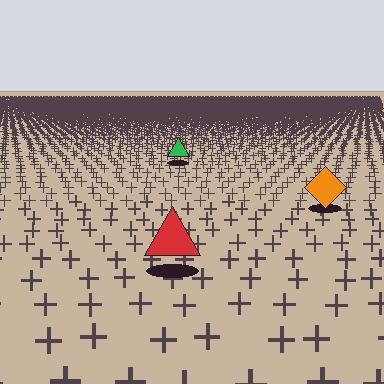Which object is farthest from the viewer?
The green triangle is farthest from the viewer. It appears smaller and the ground texture around it is denser.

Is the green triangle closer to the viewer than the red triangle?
No. The red triangle is closer — you can tell from the texture gradient: the ground texture is coarser near it.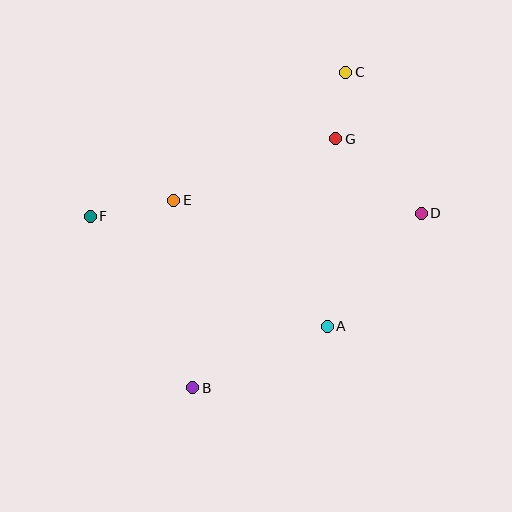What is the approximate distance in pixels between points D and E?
The distance between D and E is approximately 248 pixels.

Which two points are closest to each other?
Points C and G are closest to each other.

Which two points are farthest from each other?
Points B and C are farthest from each other.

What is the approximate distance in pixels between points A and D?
The distance between A and D is approximately 147 pixels.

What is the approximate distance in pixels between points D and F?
The distance between D and F is approximately 331 pixels.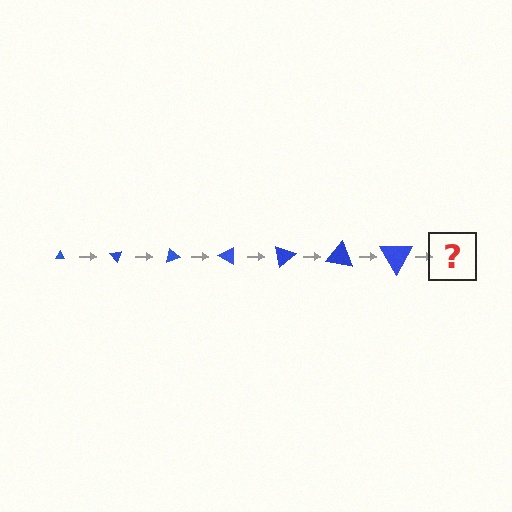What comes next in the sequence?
The next element should be a triangle, larger than the previous one and rotated 350 degrees from the start.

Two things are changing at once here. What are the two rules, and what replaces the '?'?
The two rules are that the triangle grows larger each step and it rotates 50 degrees each step. The '?' should be a triangle, larger than the previous one and rotated 350 degrees from the start.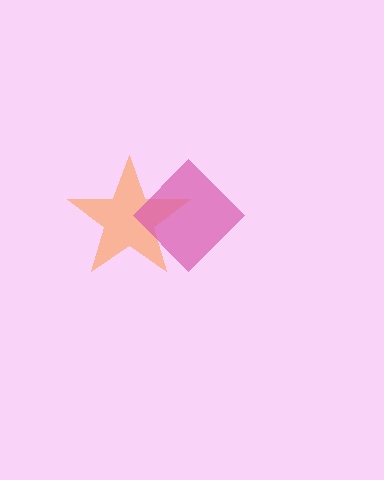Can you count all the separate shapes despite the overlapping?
Yes, there are 2 separate shapes.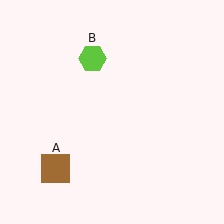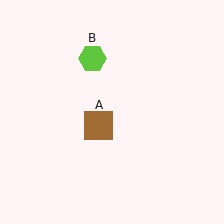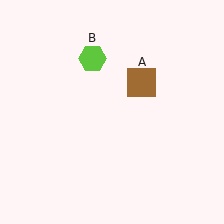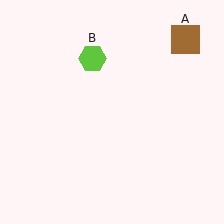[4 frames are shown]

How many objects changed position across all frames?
1 object changed position: brown square (object A).